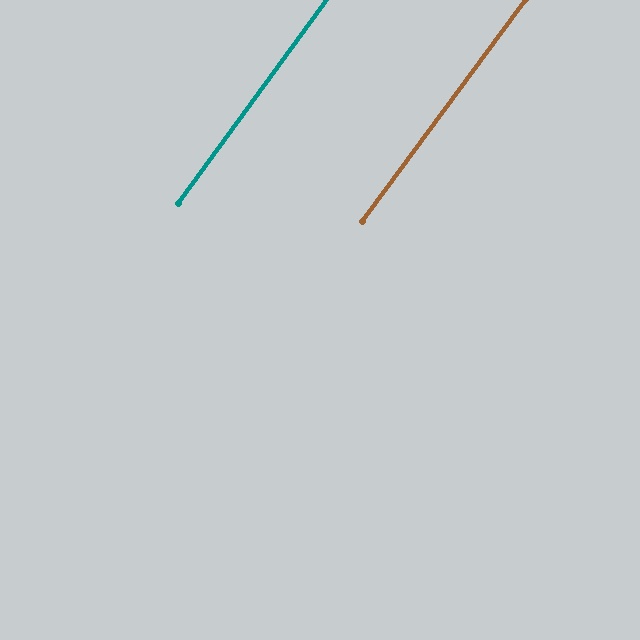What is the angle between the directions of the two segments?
Approximately 0 degrees.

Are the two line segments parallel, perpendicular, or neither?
Parallel — their directions differ by only 0.4°.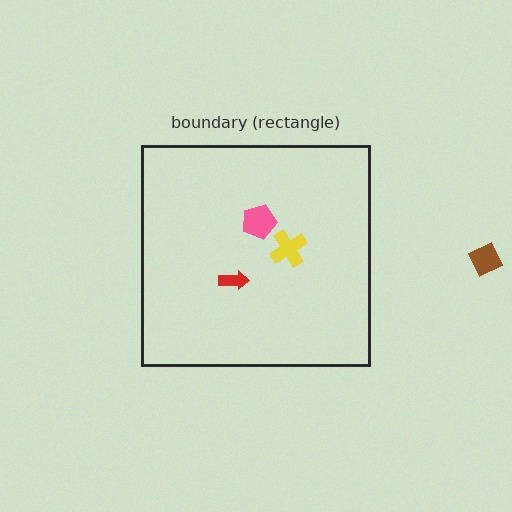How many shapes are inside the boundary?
3 inside, 1 outside.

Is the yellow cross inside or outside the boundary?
Inside.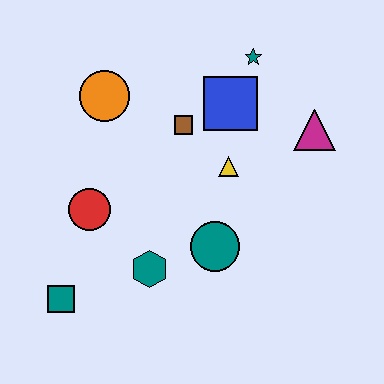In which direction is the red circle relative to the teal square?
The red circle is above the teal square.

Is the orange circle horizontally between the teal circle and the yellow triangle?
No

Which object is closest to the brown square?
The blue square is closest to the brown square.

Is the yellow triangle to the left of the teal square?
No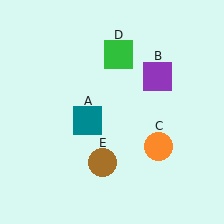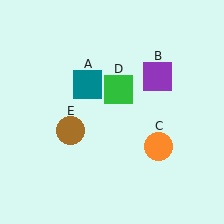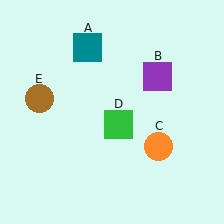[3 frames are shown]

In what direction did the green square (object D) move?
The green square (object D) moved down.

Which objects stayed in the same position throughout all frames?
Purple square (object B) and orange circle (object C) remained stationary.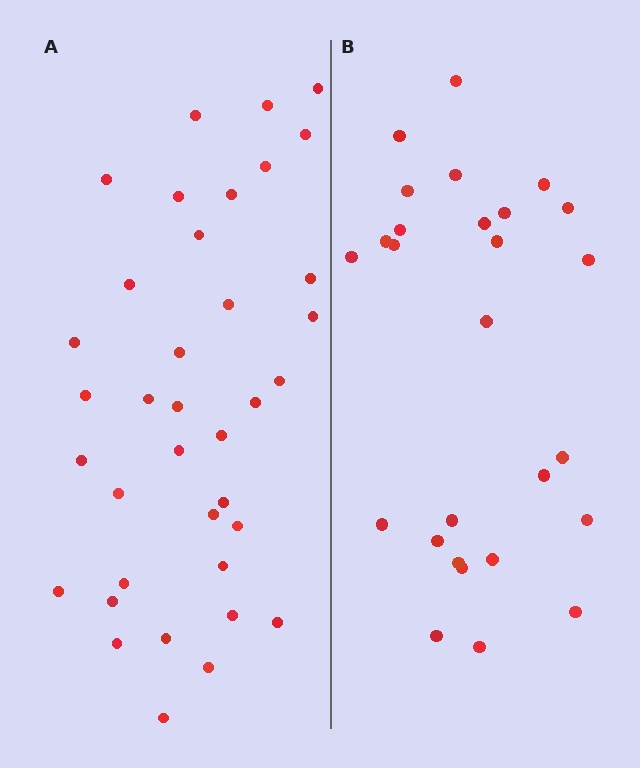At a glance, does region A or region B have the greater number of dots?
Region A (the left region) has more dots.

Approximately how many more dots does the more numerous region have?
Region A has roughly 10 or so more dots than region B.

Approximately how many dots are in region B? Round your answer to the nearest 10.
About 30 dots. (The exact count is 27, which rounds to 30.)